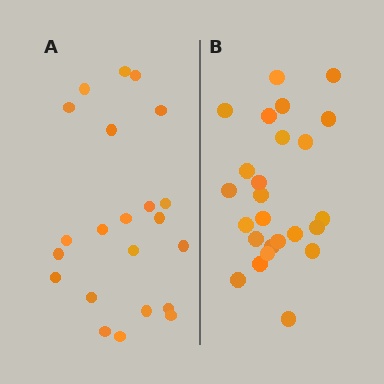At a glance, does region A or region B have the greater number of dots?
Region B (the right region) has more dots.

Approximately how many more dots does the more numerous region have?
Region B has just a few more — roughly 2 or 3 more dots than region A.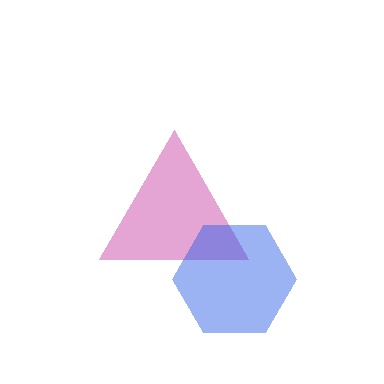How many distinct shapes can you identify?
There are 2 distinct shapes: a magenta triangle, a blue hexagon.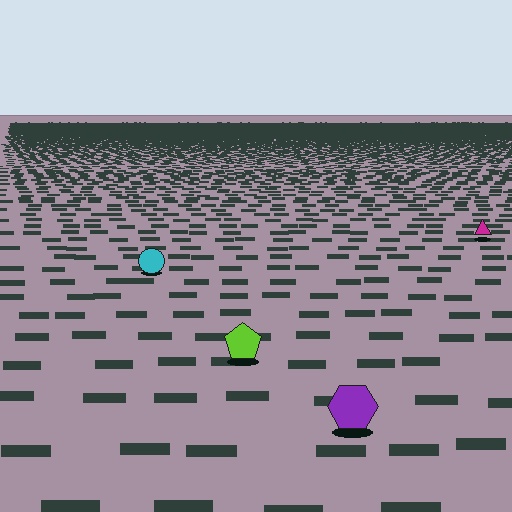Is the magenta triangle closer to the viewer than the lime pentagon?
No. The lime pentagon is closer — you can tell from the texture gradient: the ground texture is coarser near it.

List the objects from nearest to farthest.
From nearest to farthest: the purple hexagon, the lime pentagon, the cyan circle, the magenta triangle.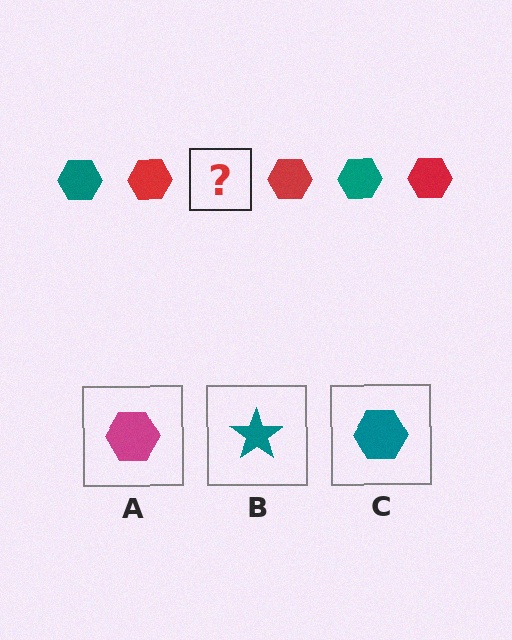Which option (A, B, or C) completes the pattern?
C.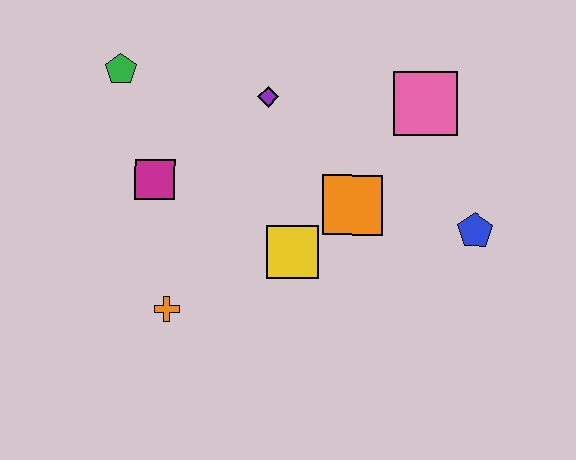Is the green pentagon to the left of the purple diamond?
Yes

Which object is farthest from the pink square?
The orange cross is farthest from the pink square.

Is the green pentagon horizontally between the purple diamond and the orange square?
No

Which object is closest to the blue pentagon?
The orange square is closest to the blue pentagon.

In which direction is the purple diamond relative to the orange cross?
The purple diamond is above the orange cross.